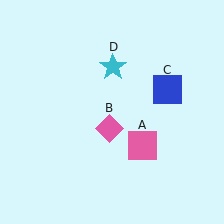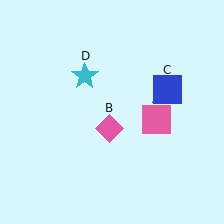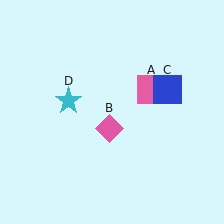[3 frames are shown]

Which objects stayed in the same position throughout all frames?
Pink diamond (object B) and blue square (object C) remained stationary.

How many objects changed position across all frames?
2 objects changed position: pink square (object A), cyan star (object D).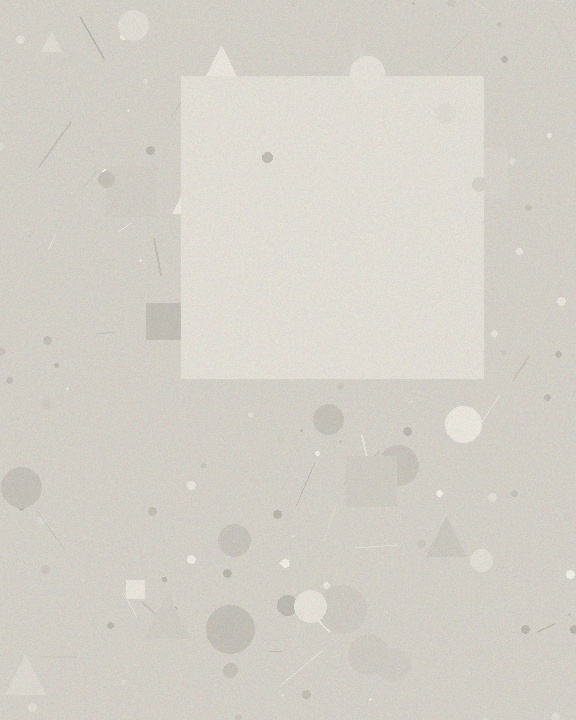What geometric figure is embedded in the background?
A square is embedded in the background.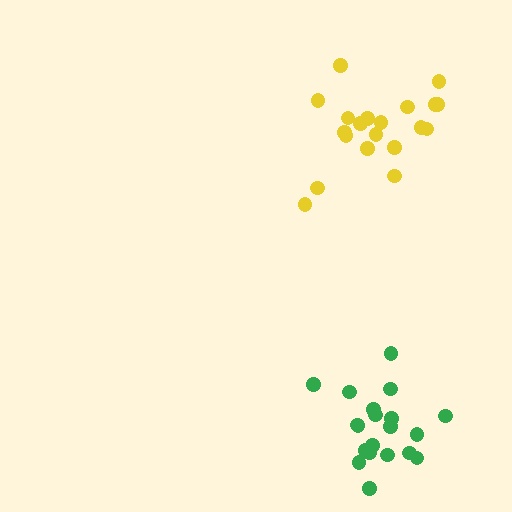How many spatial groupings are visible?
There are 2 spatial groupings.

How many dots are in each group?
Group 1: 20 dots, Group 2: 20 dots (40 total).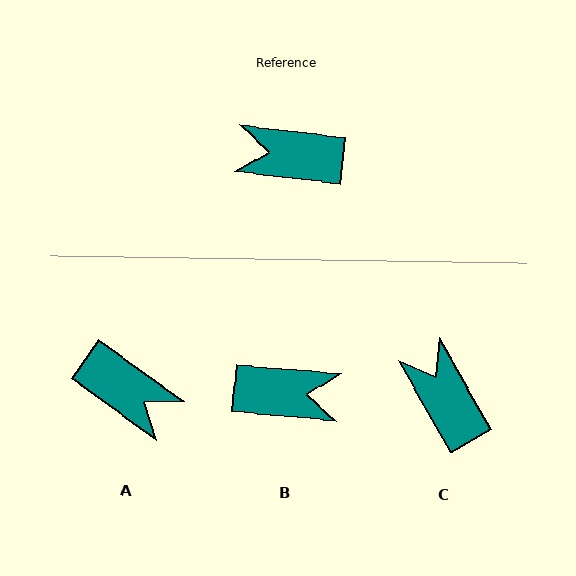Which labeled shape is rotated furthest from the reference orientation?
B, about 178 degrees away.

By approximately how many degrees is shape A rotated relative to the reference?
Approximately 151 degrees counter-clockwise.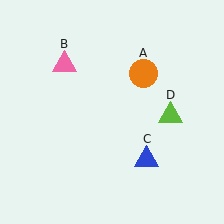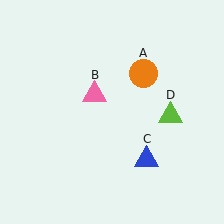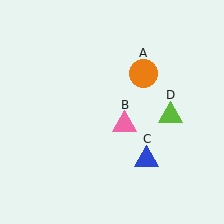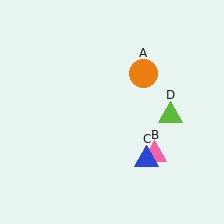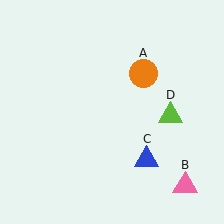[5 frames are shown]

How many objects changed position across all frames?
1 object changed position: pink triangle (object B).